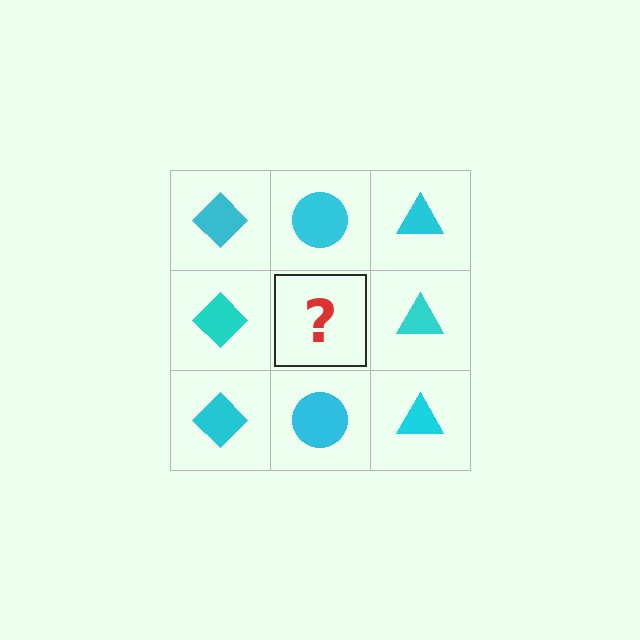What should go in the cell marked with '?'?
The missing cell should contain a cyan circle.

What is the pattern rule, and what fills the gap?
The rule is that each column has a consistent shape. The gap should be filled with a cyan circle.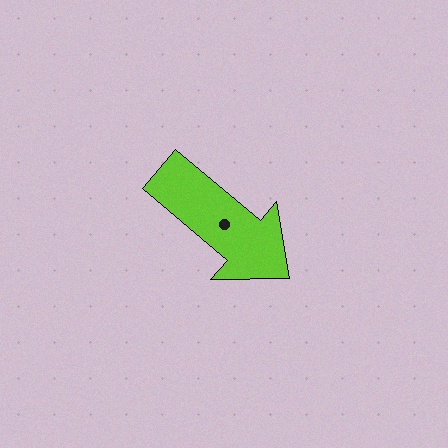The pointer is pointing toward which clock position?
Roughly 4 o'clock.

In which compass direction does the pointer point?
Southeast.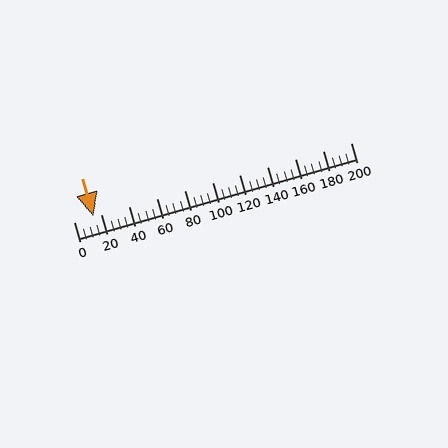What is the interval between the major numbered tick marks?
The major tick marks are spaced 20 units apart.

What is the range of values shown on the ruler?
The ruler shows values from 0 to 200.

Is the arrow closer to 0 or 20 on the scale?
The arrow is closer to 20.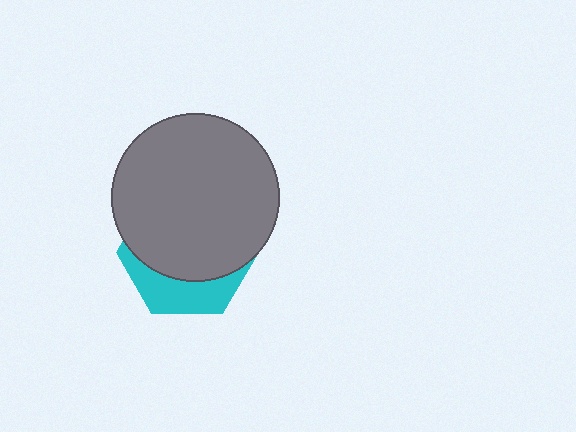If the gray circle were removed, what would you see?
You would see the complete cyan hexagon.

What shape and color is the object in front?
The object in front is a gray circle.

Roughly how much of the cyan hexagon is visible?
A small part of it is visible (roughly 30%).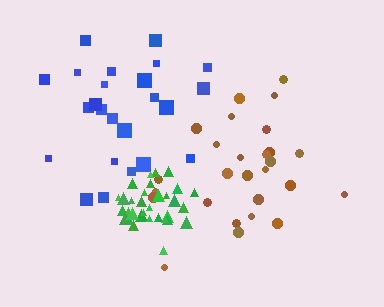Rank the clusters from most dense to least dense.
green, brown, blue.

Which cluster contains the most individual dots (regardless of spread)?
Green (34).